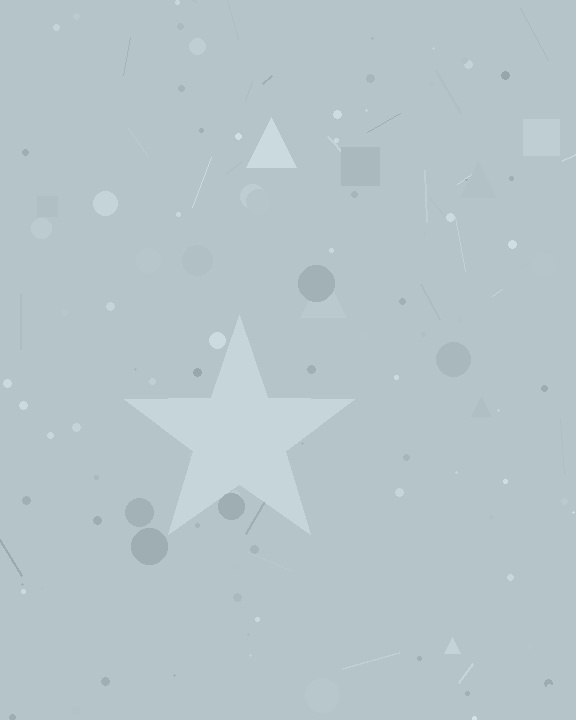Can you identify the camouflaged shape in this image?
The camouflaged shape is a star.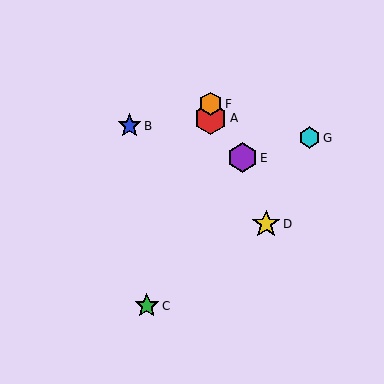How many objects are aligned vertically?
2 objects (A, F) are aligned vertically.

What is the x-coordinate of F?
Object F is at x≈211.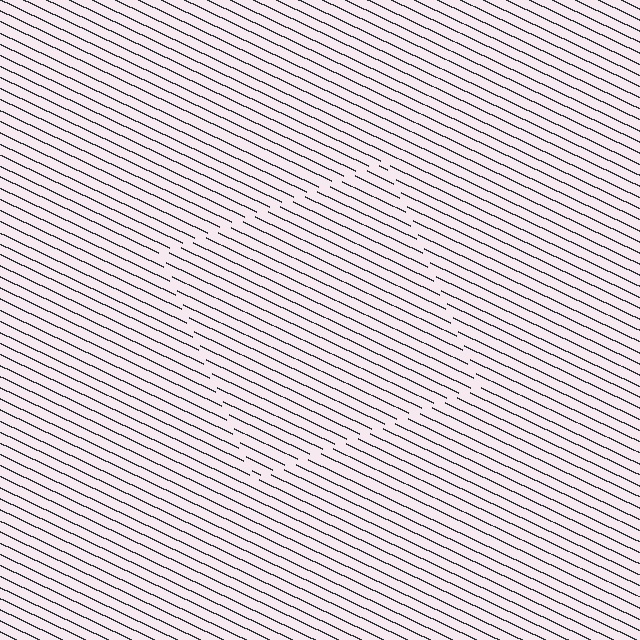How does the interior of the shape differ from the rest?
The interior of the shape contains the same grating, shifted by half a period — the contour is defined by the phase discontinuity where line-ends from the inner and outer gratings abut.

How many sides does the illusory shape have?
4 sides — the line-ends trace a square.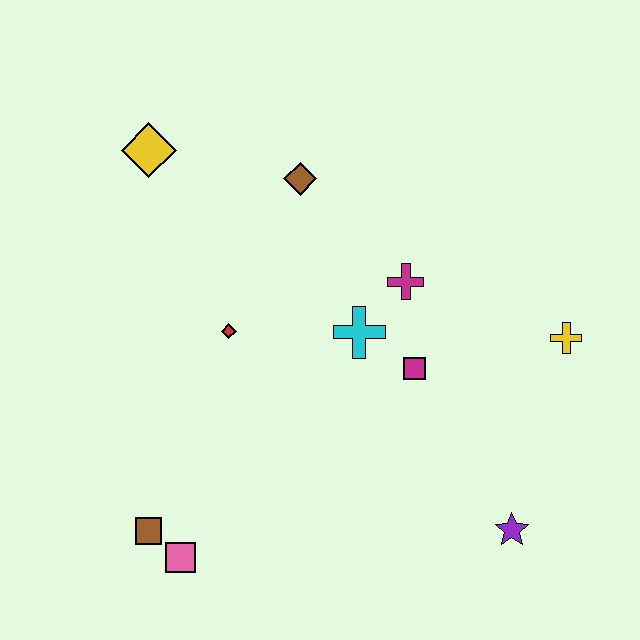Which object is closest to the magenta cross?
The cyan cross is closest to the magenta cross.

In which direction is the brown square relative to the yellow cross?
The brown square is to the left of the yellow cross.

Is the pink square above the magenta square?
No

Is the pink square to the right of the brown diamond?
No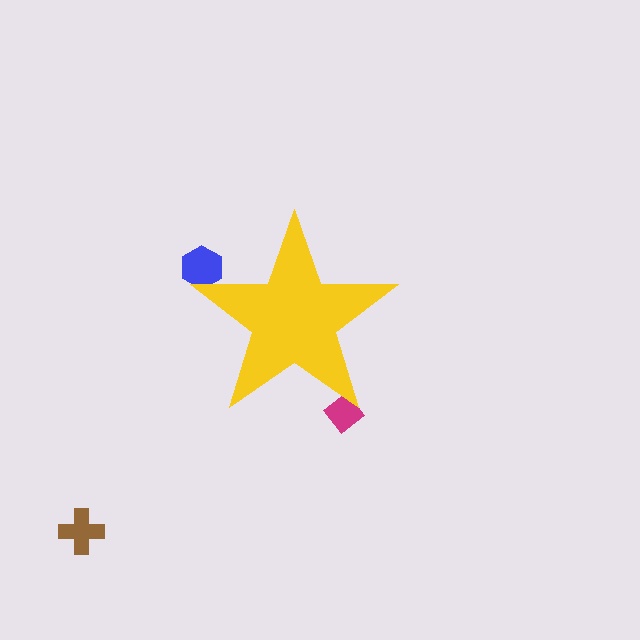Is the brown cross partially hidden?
No, the brown cross is fully visible.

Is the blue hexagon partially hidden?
Yes, the blue hexagon is partially hidden behind the yellow star.